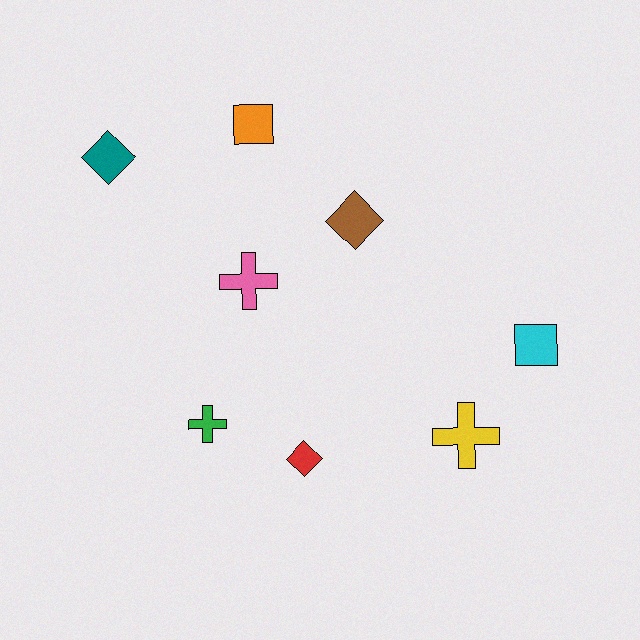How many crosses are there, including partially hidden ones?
There are 3 crosses.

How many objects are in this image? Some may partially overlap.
There are 8 objects.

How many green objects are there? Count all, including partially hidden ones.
There is 1 green object.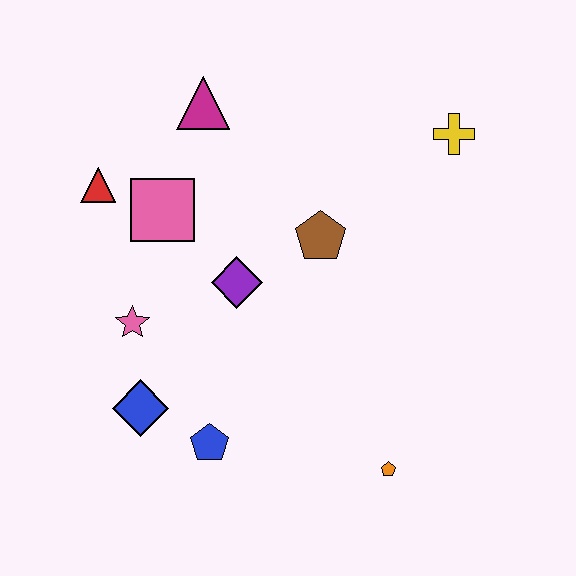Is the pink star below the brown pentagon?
Yes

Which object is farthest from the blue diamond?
The yellow cross is farthest from the blue diamond.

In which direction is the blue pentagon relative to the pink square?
The blue pentagon is below the pink square.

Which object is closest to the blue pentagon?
The blue diamond is closest to the blue pentagon.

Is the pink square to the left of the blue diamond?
No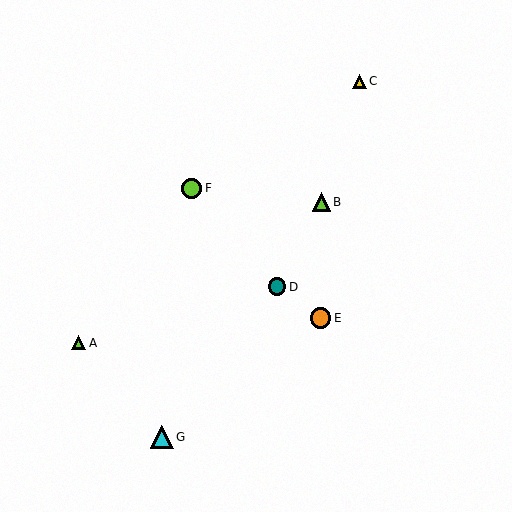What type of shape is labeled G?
Shape G is a cyan triangle.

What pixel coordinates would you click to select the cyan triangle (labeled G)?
Click at (162, 437) to select the cyan triangle G.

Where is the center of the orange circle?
The center of the orange circle is at (320, 318).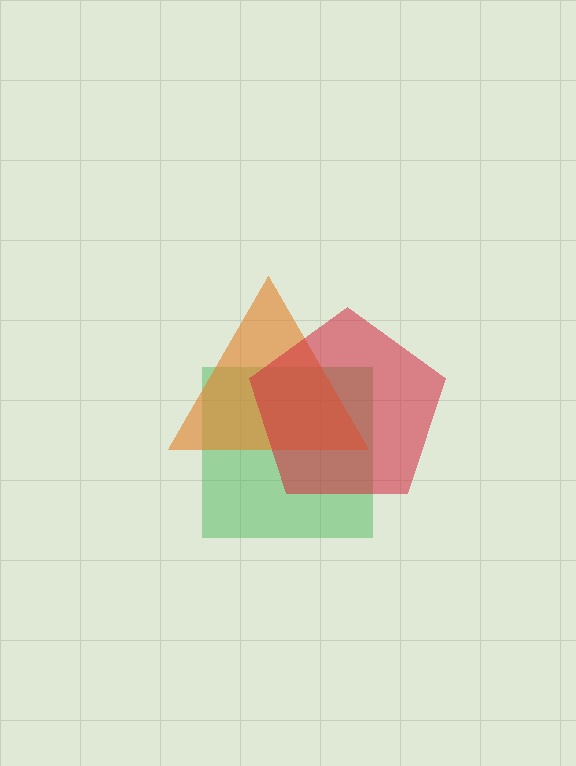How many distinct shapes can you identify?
There are 3 distinct shapes: a green square, an orange triangle, a red pentagon.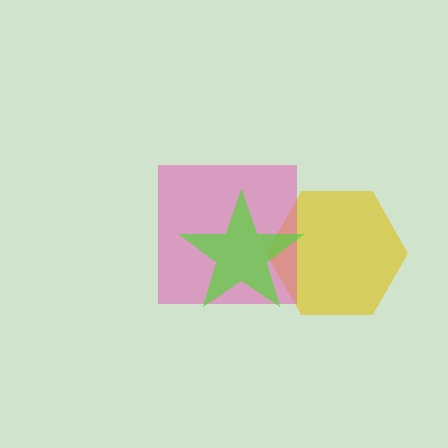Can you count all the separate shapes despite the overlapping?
Yes, there are 3 separate shapes.